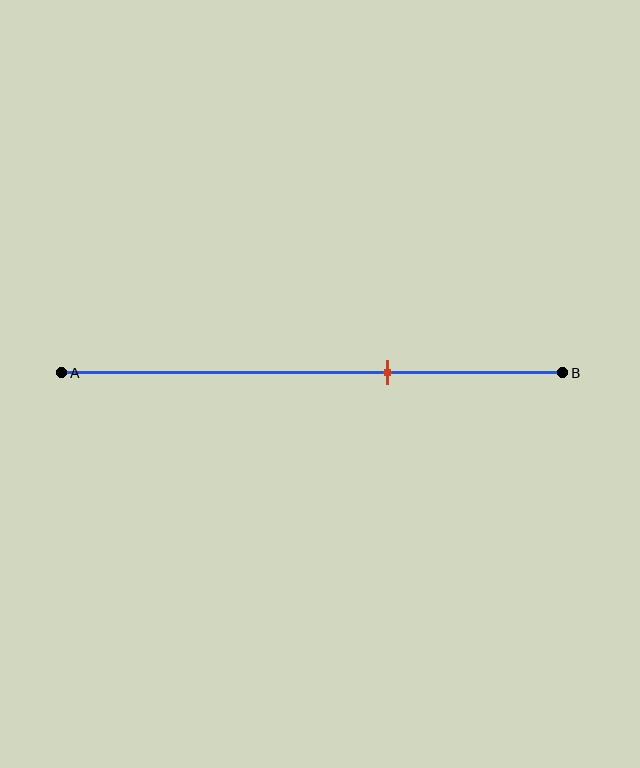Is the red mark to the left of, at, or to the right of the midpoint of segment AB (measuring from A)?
The red mark is to the right of the midpoint of segment AB.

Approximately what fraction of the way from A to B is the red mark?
The red mark is approximately 65% of the way from A to B.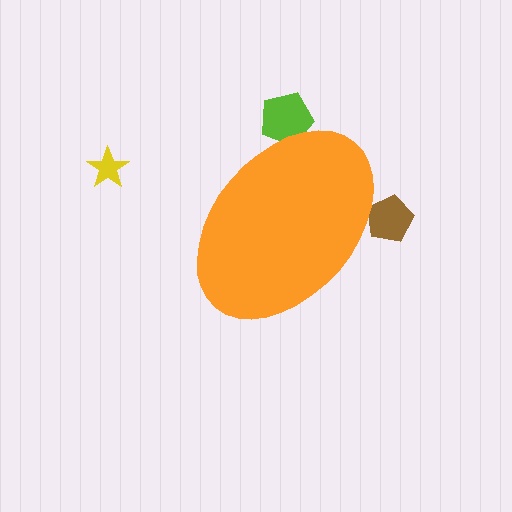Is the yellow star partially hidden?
No, the yellow star is fully visible.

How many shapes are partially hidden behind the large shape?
2 shapes are partially hidden.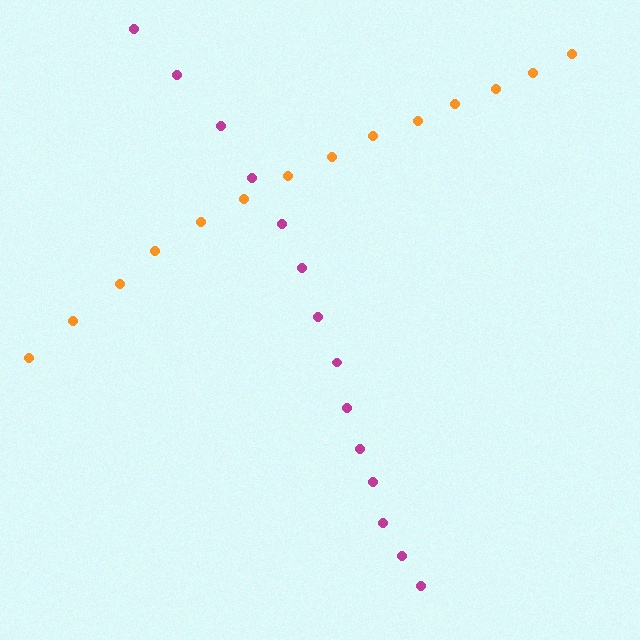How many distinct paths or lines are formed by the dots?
There are 2 distinct paths.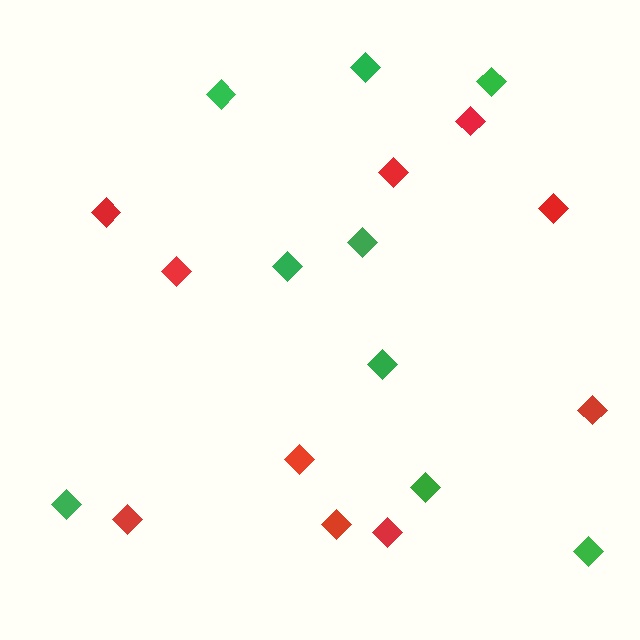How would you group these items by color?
There are 2 groups: one group of red diamonds (10) and one group of green diamonds (9).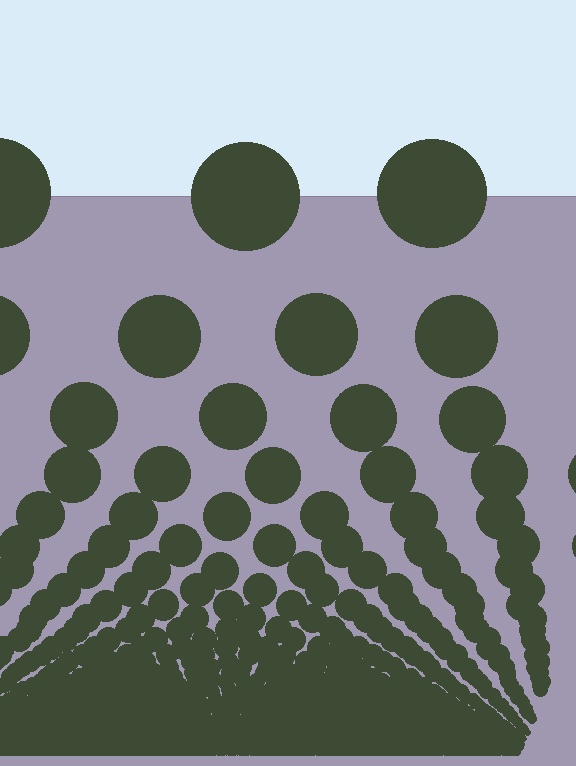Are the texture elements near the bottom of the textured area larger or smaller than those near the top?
Smaller. The gradient is inverted — elements near the bottom are smaller and denser.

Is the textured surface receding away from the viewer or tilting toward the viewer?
The surface appears to tilt toward the viewer. Texture elements get larger and sparser toward the top.